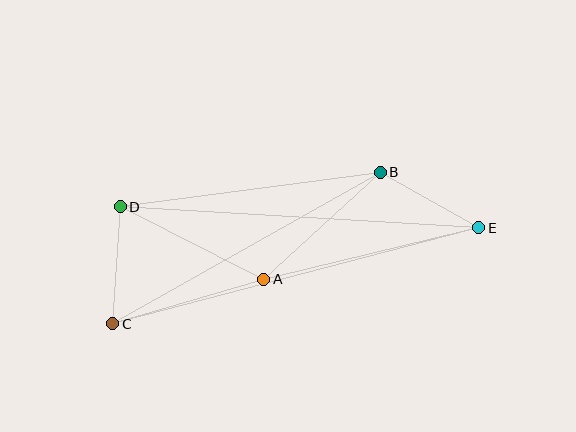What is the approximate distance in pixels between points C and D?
The distance between C and D is approximately 118 pixels.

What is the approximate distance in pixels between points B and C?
The distance between B and C is approximately 308 pixels.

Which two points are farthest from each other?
Points C and E are farthest from each other.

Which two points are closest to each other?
Points B and E are closest to each other.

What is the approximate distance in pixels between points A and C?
The distance between A and C is approximately 157 pixels.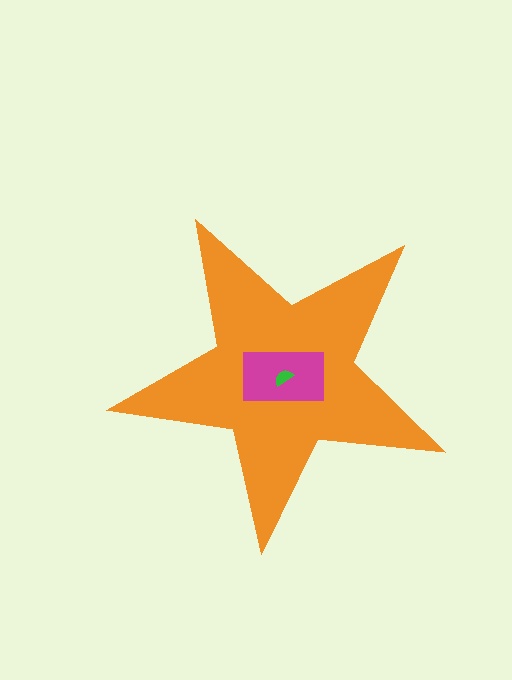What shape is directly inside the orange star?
The magenta rectangle.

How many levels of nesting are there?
3.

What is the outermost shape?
The orange star.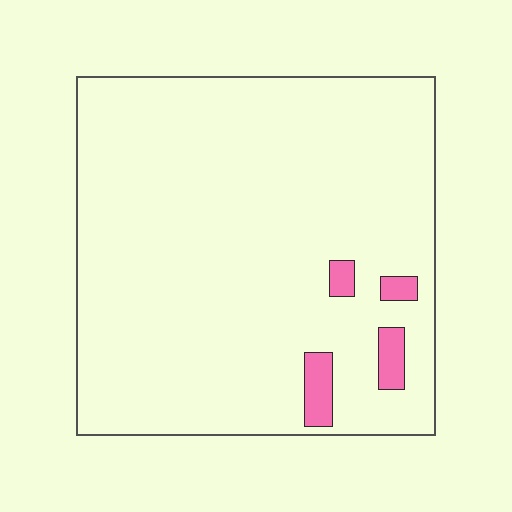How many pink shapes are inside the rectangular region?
4.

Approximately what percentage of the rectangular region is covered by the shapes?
Approximately 5%.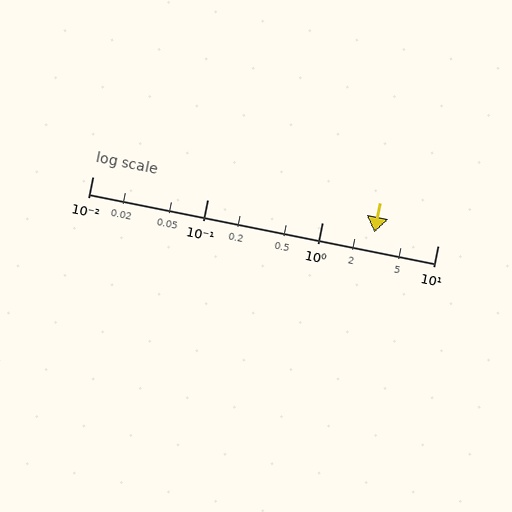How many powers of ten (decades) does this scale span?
The scale spans 3 decades, from 0.01 to 10.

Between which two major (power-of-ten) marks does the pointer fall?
The pointer is between 1 and 10.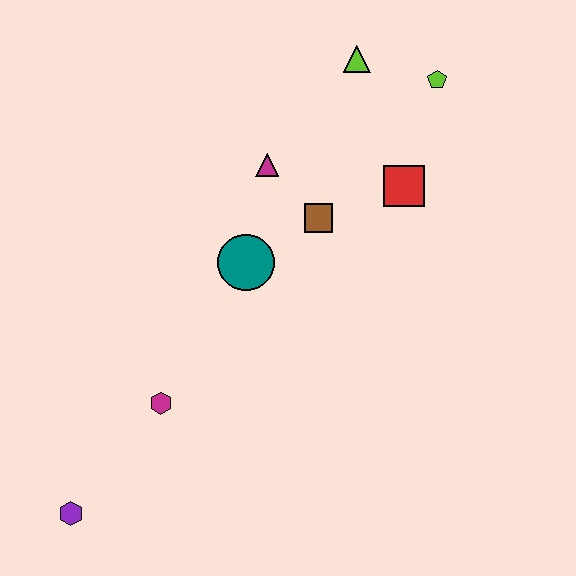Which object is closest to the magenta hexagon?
The purple hexagon is closest to the magenta hexagon.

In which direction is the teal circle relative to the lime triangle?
The teal circle is below the lime triangle.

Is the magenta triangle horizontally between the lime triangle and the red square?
No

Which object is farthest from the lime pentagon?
The purple hexagon is farthest from the lime pentagon.